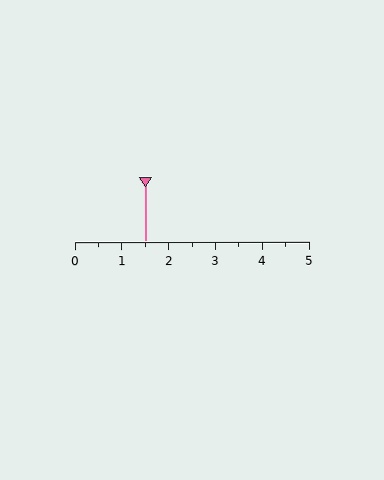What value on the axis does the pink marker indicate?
The marker indicates approximately 1.5.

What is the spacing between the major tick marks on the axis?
The major ticks are spaced 1 apart.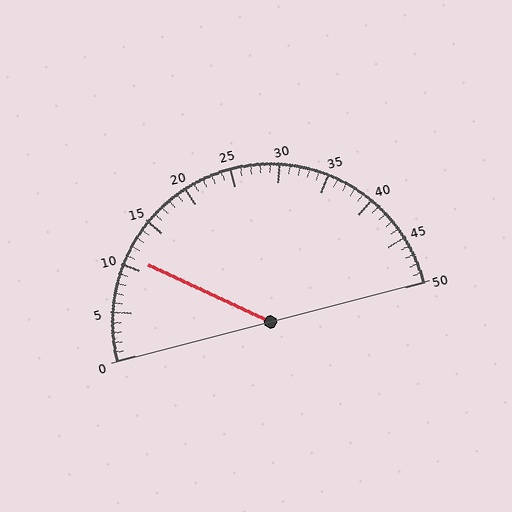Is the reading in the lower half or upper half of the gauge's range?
The reading is in the lower half of the range (0 to 50).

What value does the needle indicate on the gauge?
The needle indicates approximately 11.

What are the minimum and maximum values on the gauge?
The gauge ranges from 0 to 50.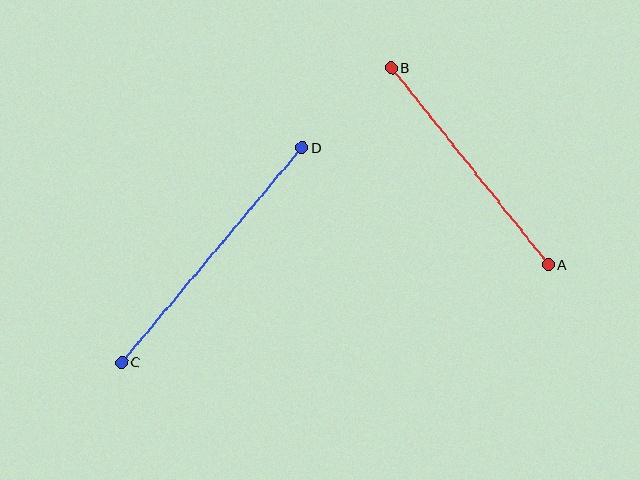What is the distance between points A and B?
The distance is approximately 252 pixels.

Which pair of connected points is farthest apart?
Points C and D are farthest apart.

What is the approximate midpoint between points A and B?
The midpoint is at approximately (470, 166) pixels.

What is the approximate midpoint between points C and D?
The midpoint is at approximately (212, 255) pixels.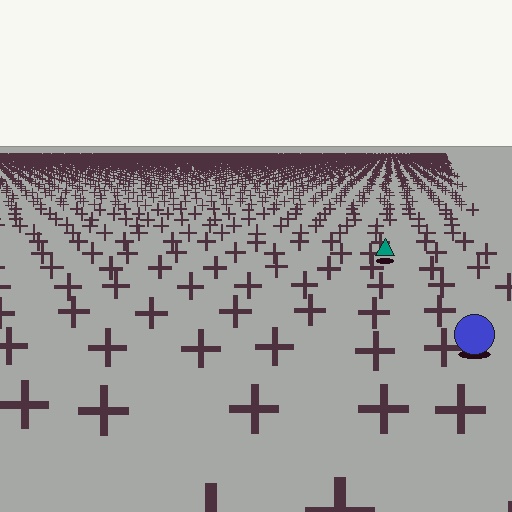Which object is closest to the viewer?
The blue circle is closest. The texture marks near it are larger and more spread out.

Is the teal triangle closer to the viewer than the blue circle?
No. The blue circle is closer — you can tell from the texture gradient: the ground texture is coarser near it.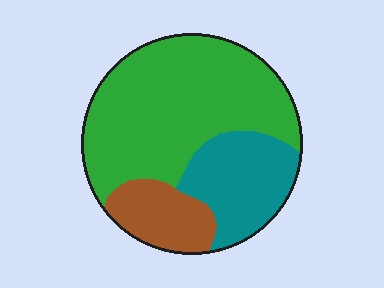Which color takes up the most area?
Green, at roughly 60%.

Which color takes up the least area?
Brown, at roughly 15%.